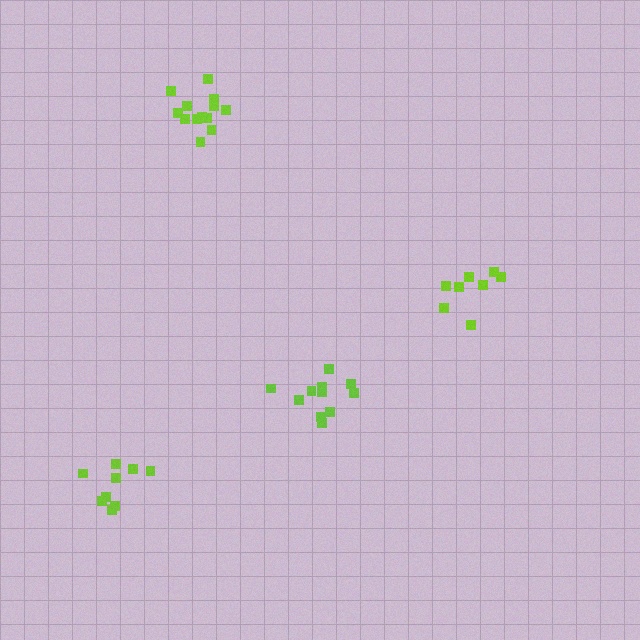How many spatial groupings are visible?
There are 4 spatial groupings.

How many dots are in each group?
Group 1: 13 dots, Group 2: 9 dots, Group 3: 11 dots, Group 4: 8 dots (41 total).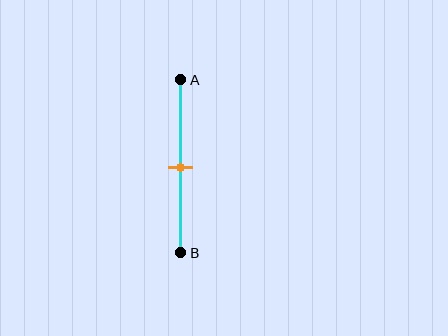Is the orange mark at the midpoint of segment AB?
Yes, the mark is approximately at the midpoint.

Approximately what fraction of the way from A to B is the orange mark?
The orange mark is approximately 50% of the way from A to B.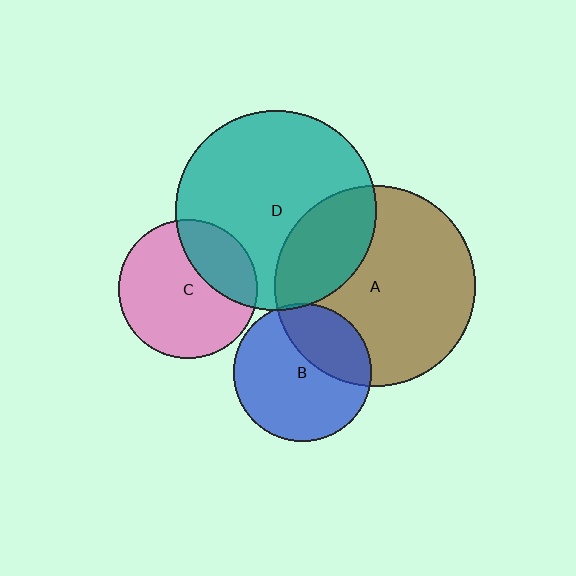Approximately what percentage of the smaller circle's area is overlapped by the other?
Approximately 30%.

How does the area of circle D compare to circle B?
Approximately 2.1 times.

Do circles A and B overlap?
Yes.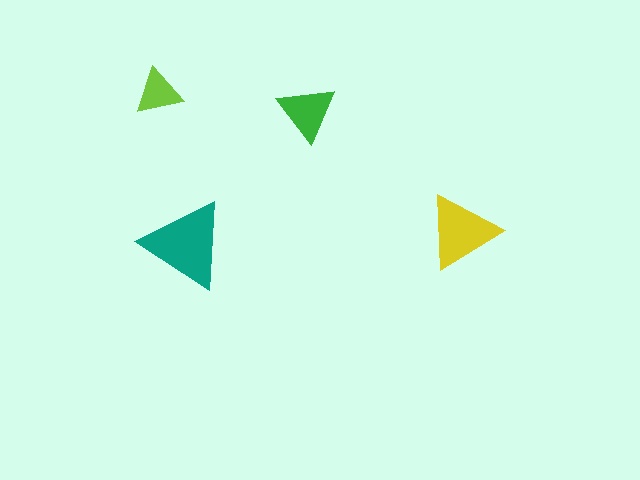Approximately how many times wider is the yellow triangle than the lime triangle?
About 1.5 times wider.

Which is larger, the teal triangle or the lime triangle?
The teal one.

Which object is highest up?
The lime triangle is topmost.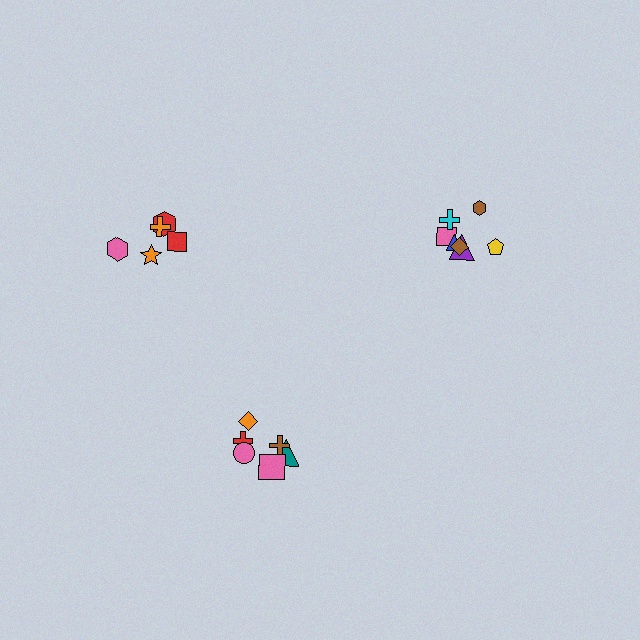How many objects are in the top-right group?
There are 7 objects.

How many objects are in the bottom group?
There are 6 objects.